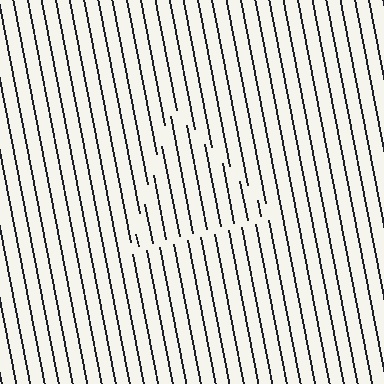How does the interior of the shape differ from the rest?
The interior of the shape contains the same grating, shifted by half a period — the contour is defined by the phase discontinuity where line-ends from the inner and outer gratings abut.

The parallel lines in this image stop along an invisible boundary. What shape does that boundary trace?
An illusory triangle. The interior of the shape contains the same grating, shifted by half a period — the contour is defined by the phase discontinuity where line-ends from the inner and outer gratings abut.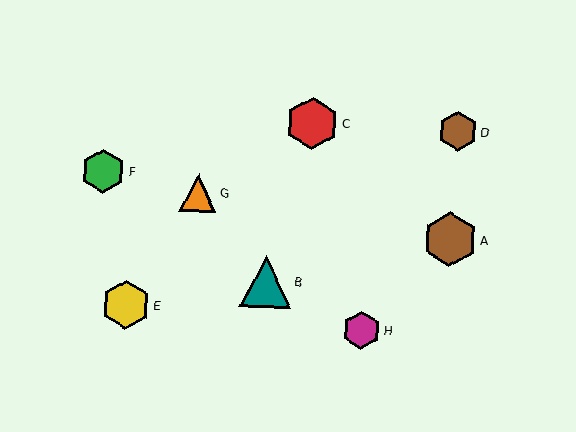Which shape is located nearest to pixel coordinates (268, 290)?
The teal triangle (labeled B) at (266, 282) is nearest to that location.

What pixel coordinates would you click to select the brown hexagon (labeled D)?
Click at (458, 131) to select the brown hexagon D.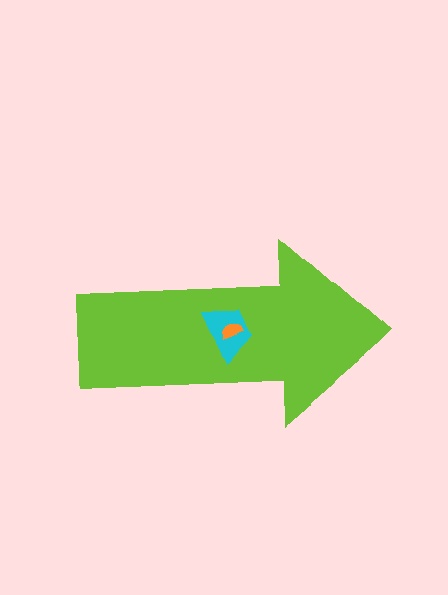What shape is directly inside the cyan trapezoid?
The orange semicircle.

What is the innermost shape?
The orange semicircle.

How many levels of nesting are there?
3.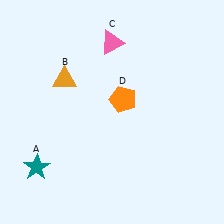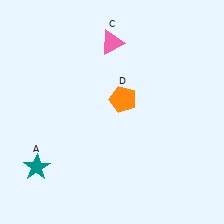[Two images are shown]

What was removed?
The orange triangle (B) was removed in Image 2.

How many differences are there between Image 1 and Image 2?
There is 1 difference between the two images.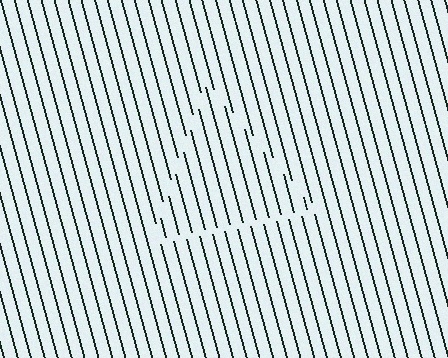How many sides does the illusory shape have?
3 sides — the line-ends trace a triangle.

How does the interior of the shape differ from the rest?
The interior of the shape contains the same grating, shifted by half a period — the contour is defined by the phase discontinuity where line-ends from the inner and outer gratings abut.